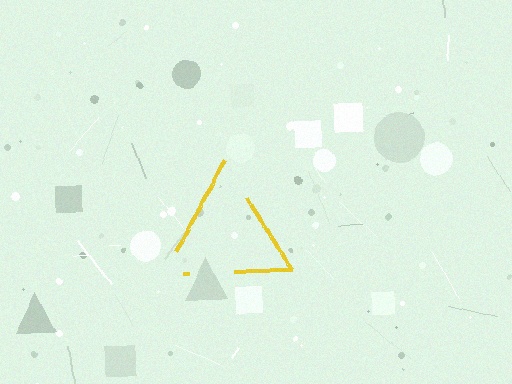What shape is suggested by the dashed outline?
The dashed outline suggests a triangle.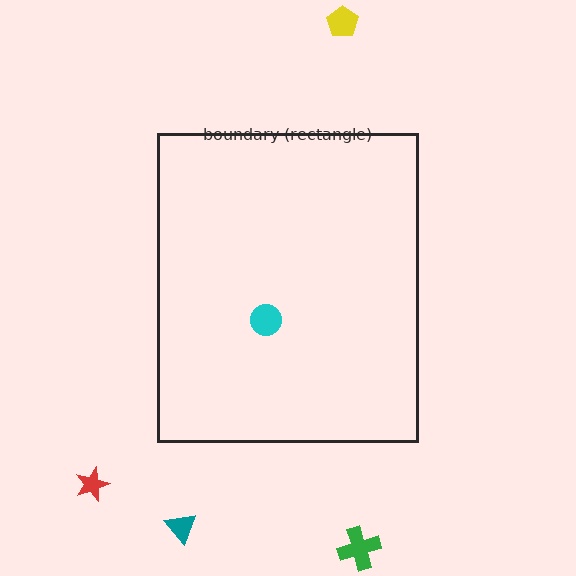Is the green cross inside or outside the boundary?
Outside.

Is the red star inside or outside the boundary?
Outside.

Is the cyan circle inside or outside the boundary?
Inside.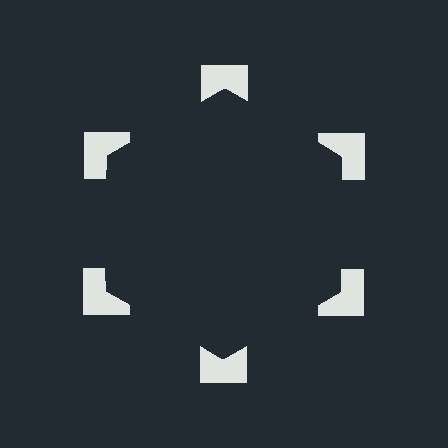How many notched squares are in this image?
There are 6 — one at each vertex of the illusory hexagon.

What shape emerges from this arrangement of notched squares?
An illusory hexagon — its edges are inferred from the aligned wedge cuts in the notched squares, not physically drawn.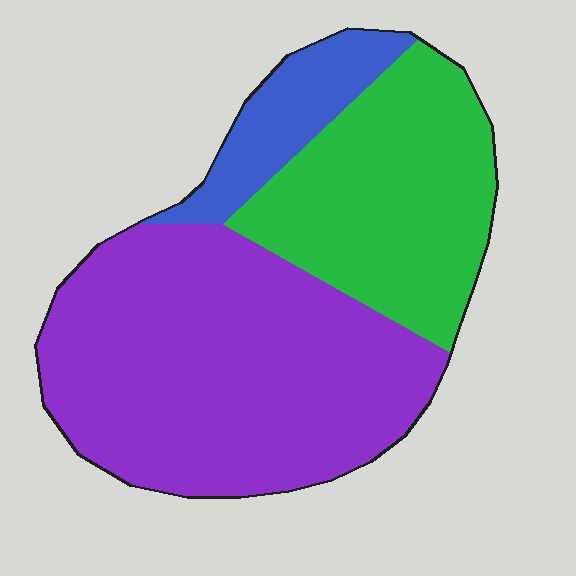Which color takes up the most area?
Purple, at roughly 55%.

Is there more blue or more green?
Green.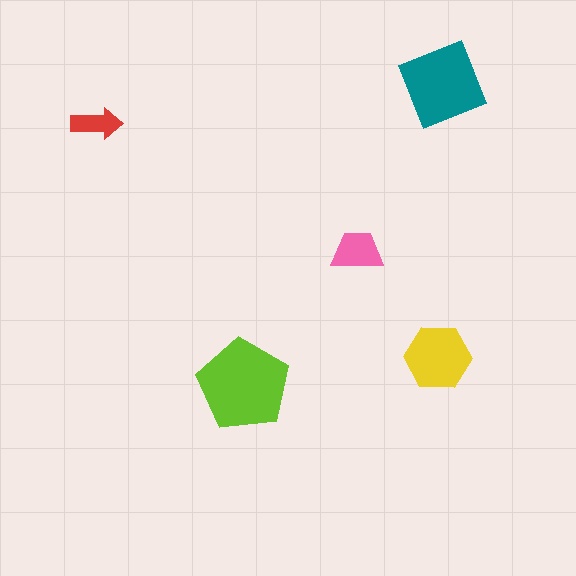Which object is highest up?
The teal square is topmost.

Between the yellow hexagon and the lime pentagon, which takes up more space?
The lime pentagon.